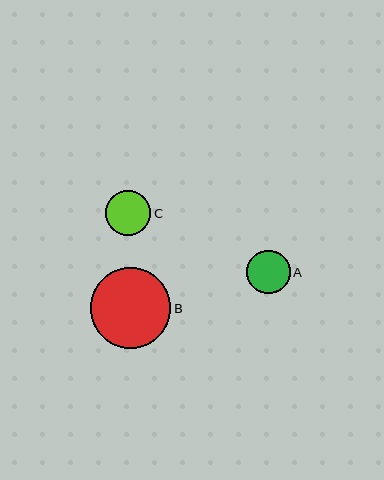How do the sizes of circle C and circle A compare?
Circle C and circle A are approximately the same size.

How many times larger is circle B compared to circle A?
Circle B is approximately 1.9 times the size of circle A.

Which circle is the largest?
Circle B is the largest with a size of approximately 80 pixels.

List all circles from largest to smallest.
From largest to smallest: B, C, A.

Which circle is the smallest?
Circle A is the smallest with a size of approximately 43 pixels.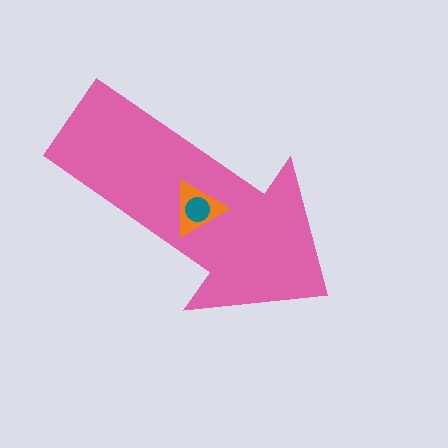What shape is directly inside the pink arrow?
The orange triangle.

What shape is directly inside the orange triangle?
The teal circle.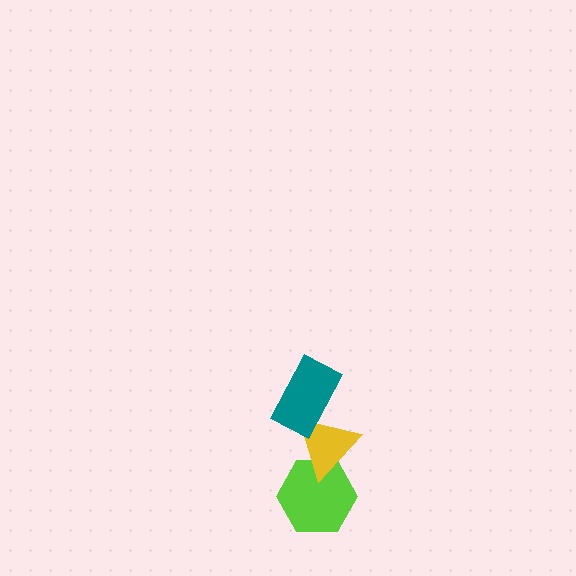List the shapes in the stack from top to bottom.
From top to bottom: the teal rectangle, the yellow triangle, the lime hexagon.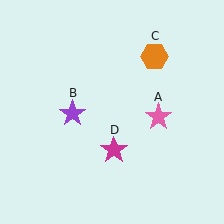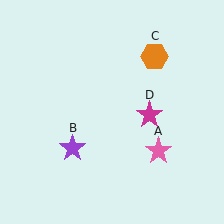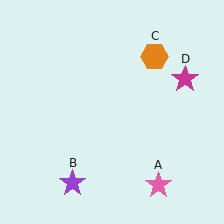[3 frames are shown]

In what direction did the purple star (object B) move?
The purple star (object B) moved down.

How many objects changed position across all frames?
3 objects changed position: pink star (object A), purple star (object B), magenta star (object D).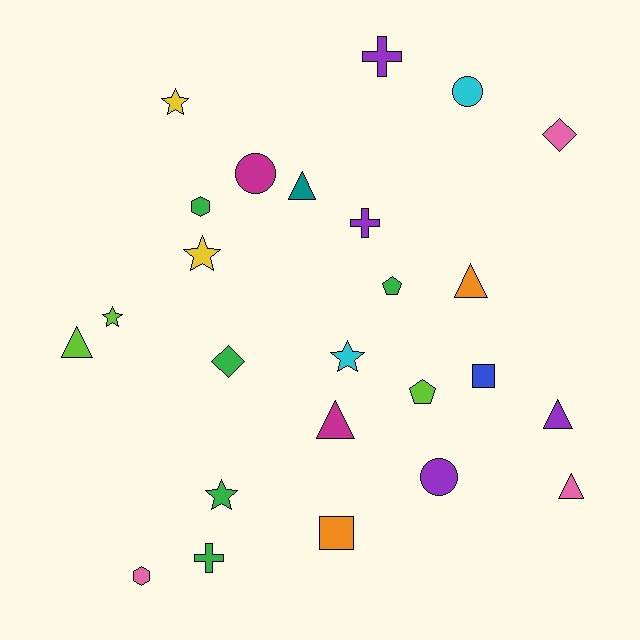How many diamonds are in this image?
There are 2 diamonds.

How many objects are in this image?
There are 25 objects.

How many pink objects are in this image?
There are 3 pink objects.